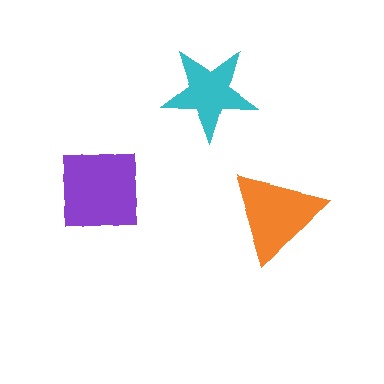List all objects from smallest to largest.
The cyan star, the orange triangle, the purple square.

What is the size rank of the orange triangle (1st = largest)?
2nd.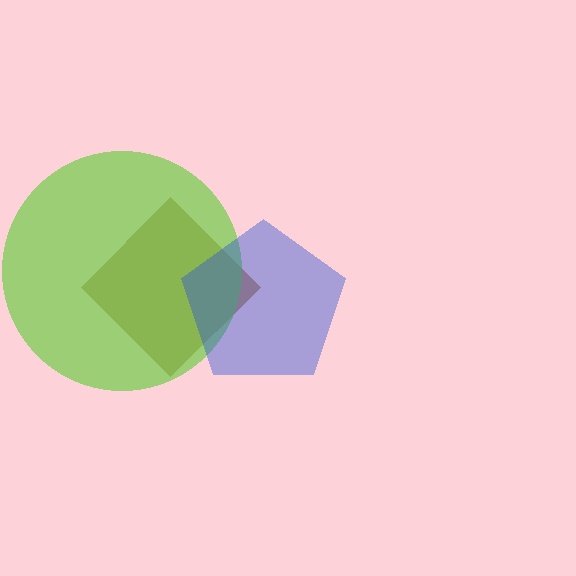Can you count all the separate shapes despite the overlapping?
Yes, there are 3 separate shapes.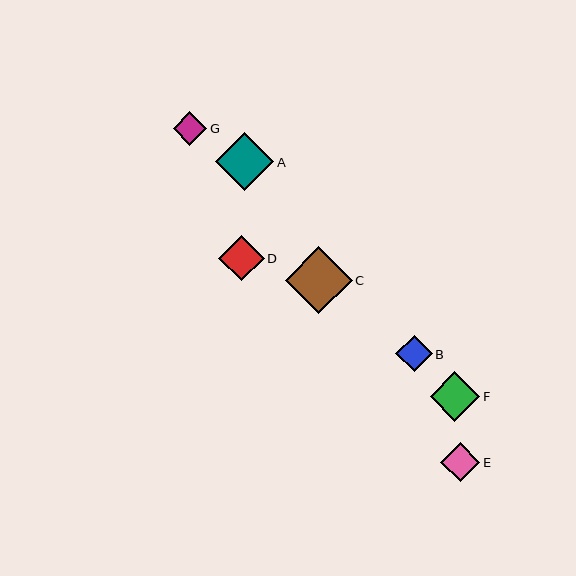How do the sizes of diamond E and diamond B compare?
Diamond E and diamond B are approximately the same size.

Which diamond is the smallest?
Diamond G is the smallest with a size of approximately 33 pixels.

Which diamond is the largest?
Diamond C is the largest with a size of approximately 67 pixels.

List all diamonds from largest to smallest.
From largest to smallest: C, A, F, D, E, B, G.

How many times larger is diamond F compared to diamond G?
Diamond F is approximately 1.5 times the size of diamond G.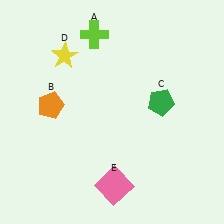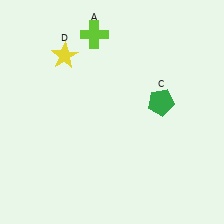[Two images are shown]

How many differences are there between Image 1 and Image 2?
There are 2 differences between the two images.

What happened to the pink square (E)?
The pink square (E) was removed in Image 2. It was in the bottom-right area of Image 1.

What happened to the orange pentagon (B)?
The orange pentagon (B) was removed in Image 2. It was in the top-left area of Image 1.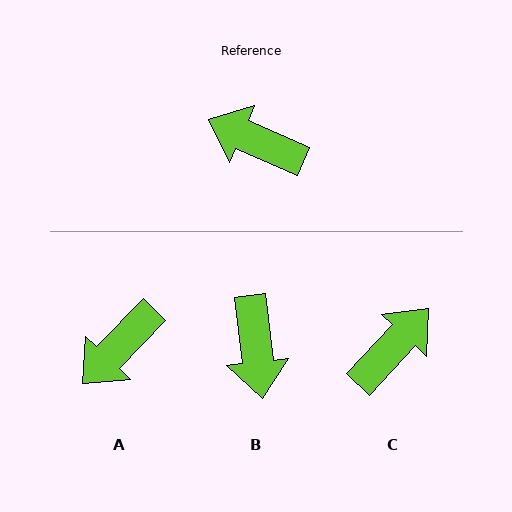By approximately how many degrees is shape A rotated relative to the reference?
Approximately 70 degrees counter-clockwise.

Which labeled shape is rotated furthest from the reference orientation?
B, about 121 degrees away.